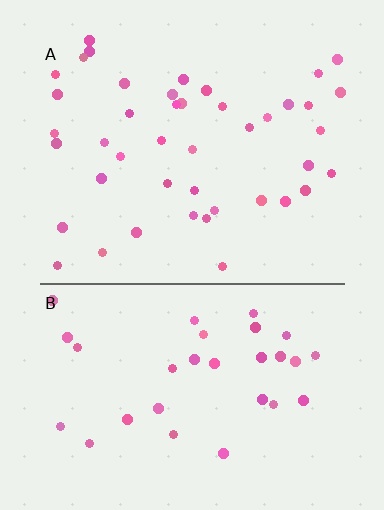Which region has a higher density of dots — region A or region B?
A (the top).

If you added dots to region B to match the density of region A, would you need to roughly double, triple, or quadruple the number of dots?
Approximately double.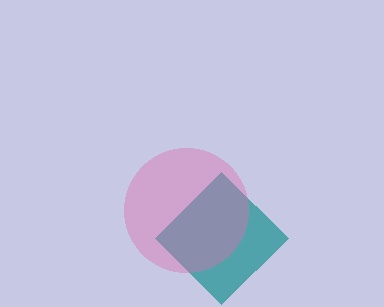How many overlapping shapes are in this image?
There are 2 overlapping shapes in the image.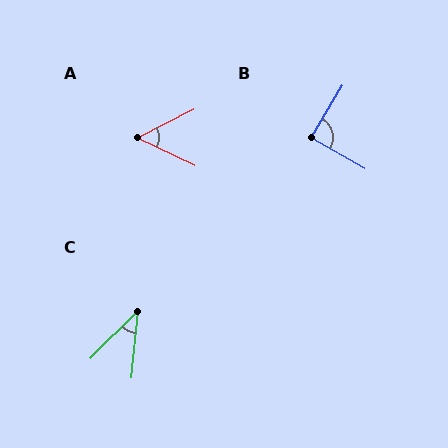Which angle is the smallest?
C, at approximately 39 degrees.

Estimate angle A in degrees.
Approximately 53 degrees.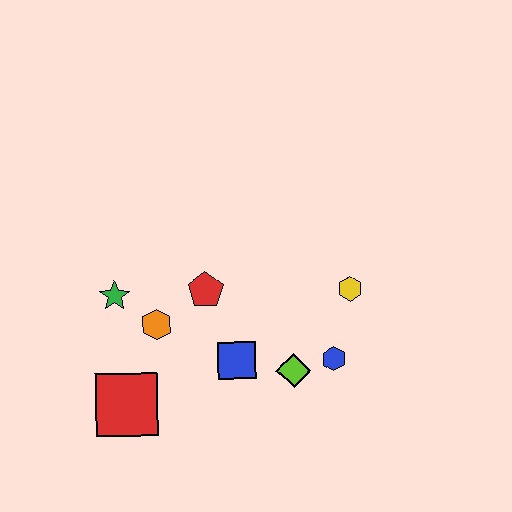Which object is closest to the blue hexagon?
The lime diamond is closest to the blue hexagon.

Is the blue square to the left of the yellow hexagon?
Yes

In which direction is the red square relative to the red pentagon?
The red square is below the red pentagon.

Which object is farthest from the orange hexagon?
The yellow hexagon is farthest from the orange hexagon.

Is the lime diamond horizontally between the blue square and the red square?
No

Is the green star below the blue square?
No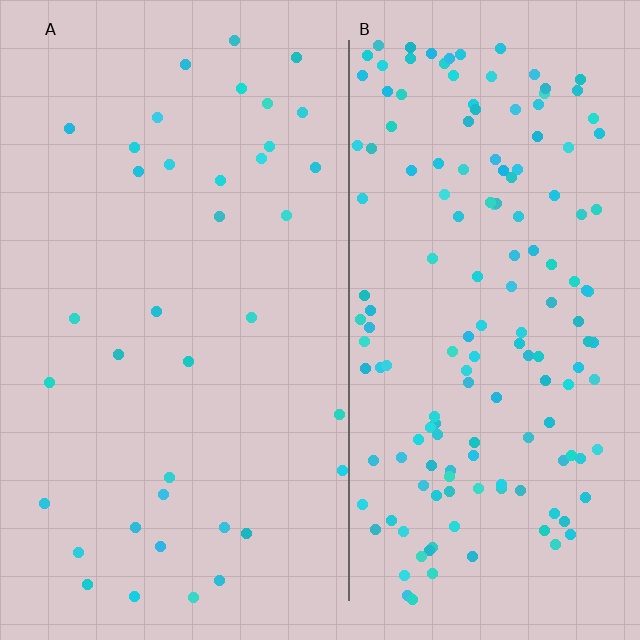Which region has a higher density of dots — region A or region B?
B (the right).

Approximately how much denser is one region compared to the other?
Approximately 4.3× — region B over region A.